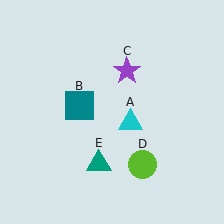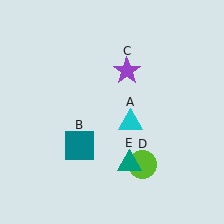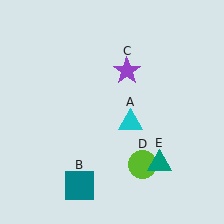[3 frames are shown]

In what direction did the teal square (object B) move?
The teal square (object B) moved down.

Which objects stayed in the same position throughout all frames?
Cyan triangle (object A) and purple star (object C) and lime circle (object D) remained stationary.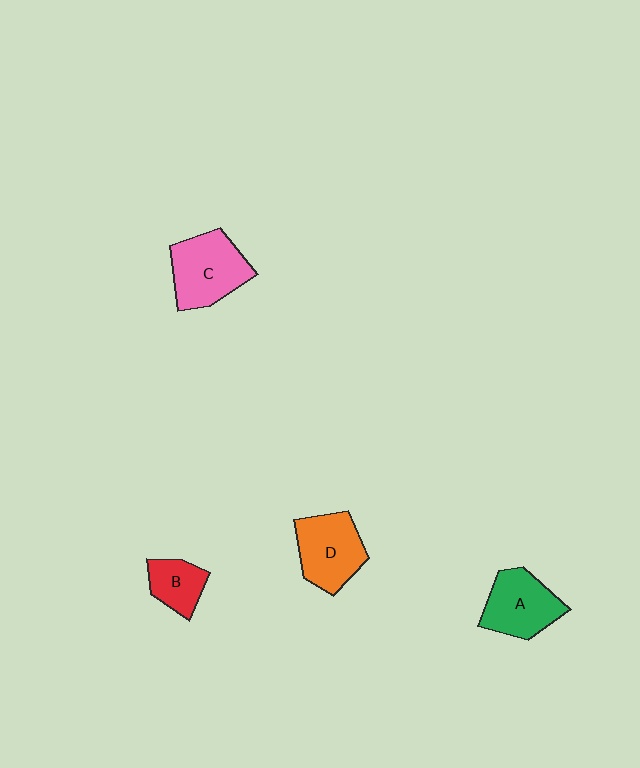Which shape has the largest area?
Shape C (pink).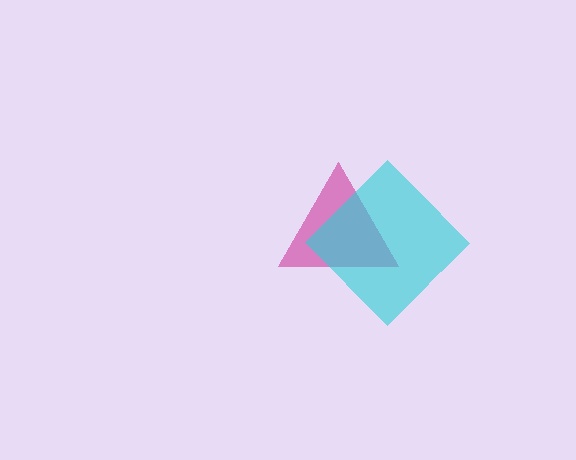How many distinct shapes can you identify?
There are 2 distinct shapes: a magenta triangle, a cyan diamond.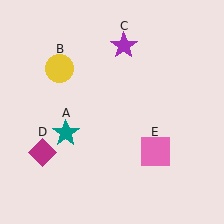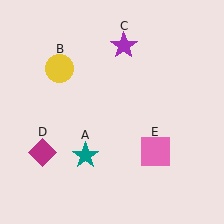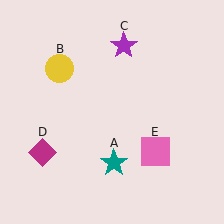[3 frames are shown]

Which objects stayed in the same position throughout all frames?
Yellow circle (object B) and purple star (object C) and magenta diamond (object D) and pink square (object E) remained stationary.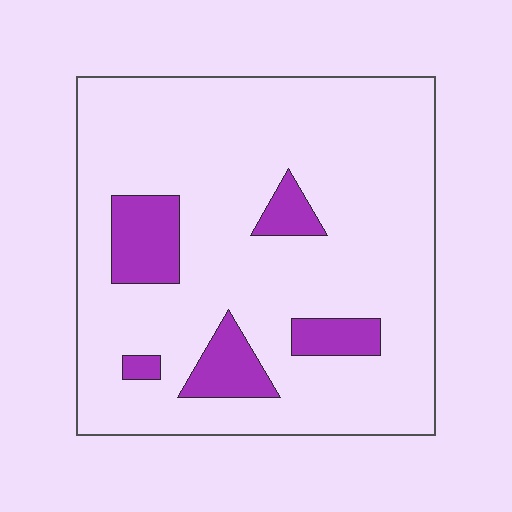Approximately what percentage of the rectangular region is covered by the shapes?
Approximately 15%.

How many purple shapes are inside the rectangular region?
5.